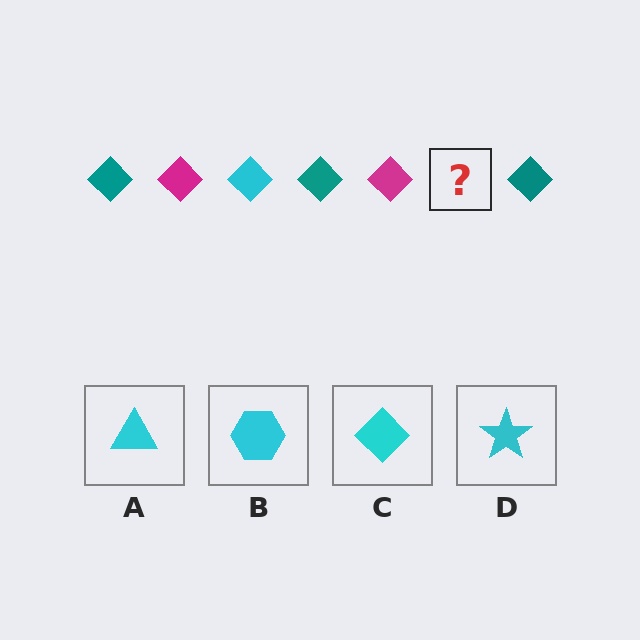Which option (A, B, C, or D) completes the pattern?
C.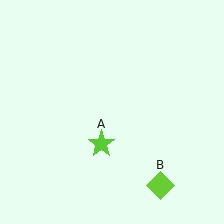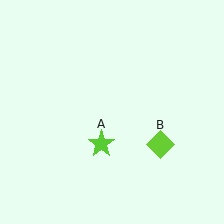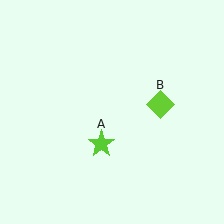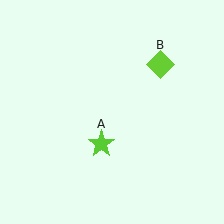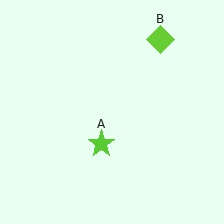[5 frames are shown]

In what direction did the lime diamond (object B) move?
The lime diamond (object B) moved up.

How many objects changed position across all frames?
1 object changed position: lime diamond (object B).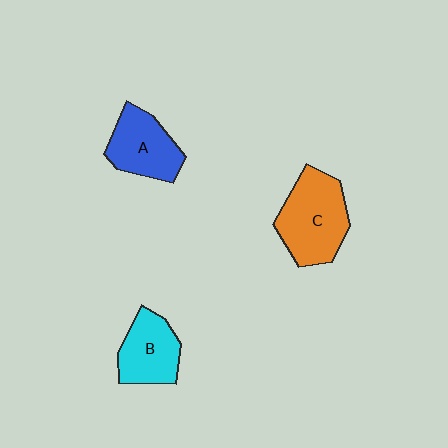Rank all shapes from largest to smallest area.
From largest to smallest: C (orange), A (blue), B (cyan).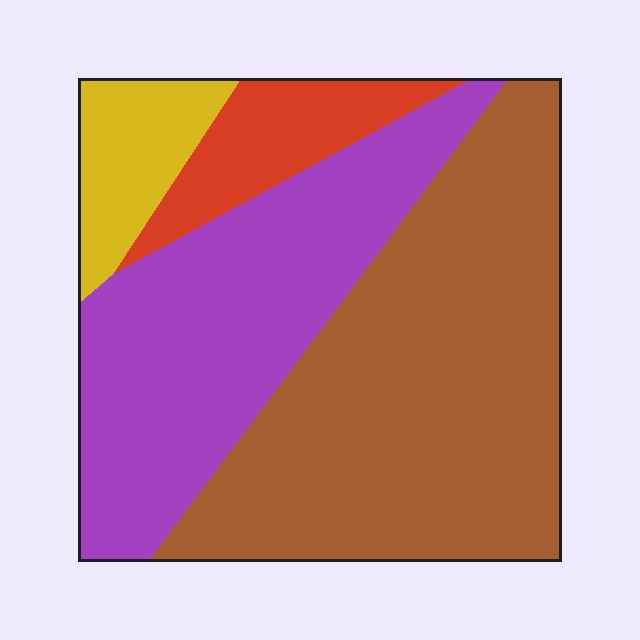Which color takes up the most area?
Brown, at roughly 50%.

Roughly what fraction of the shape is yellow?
Yellow takes up about one tenth (1/10) of the shape.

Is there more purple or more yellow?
Purple.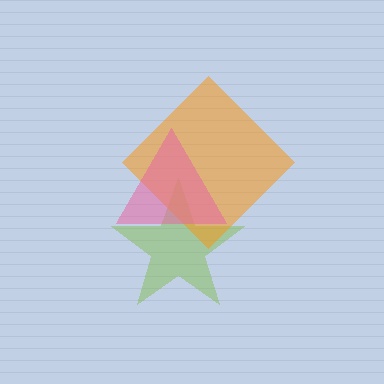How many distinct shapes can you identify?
There are 3 distinct shapes: a lime star, an orange diamond, a pink triangle.